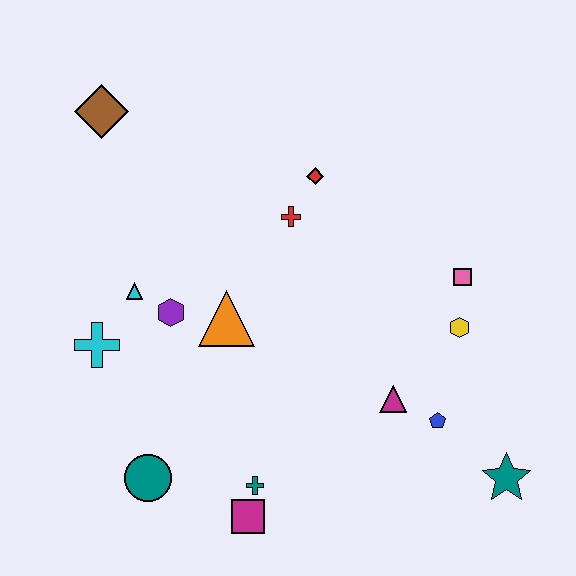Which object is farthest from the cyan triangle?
The teal star is farthest from the cyan triangle.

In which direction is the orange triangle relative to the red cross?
The orange triangle is below the red cross.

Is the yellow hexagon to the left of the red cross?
No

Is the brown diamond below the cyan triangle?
No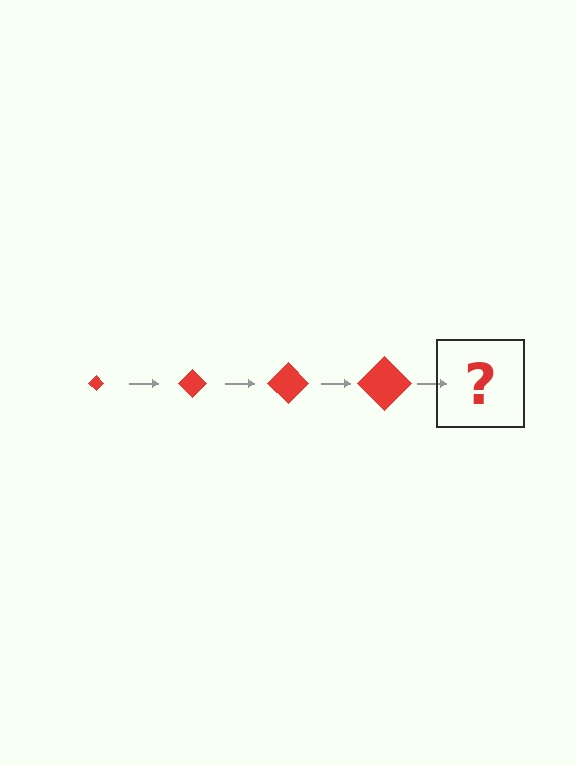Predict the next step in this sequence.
The next step is a red diamond, larger than the previous one.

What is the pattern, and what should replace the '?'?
The pattern is that the diamond gets progressively larger each step. The '?' should be a red diamond, larger than the previous one.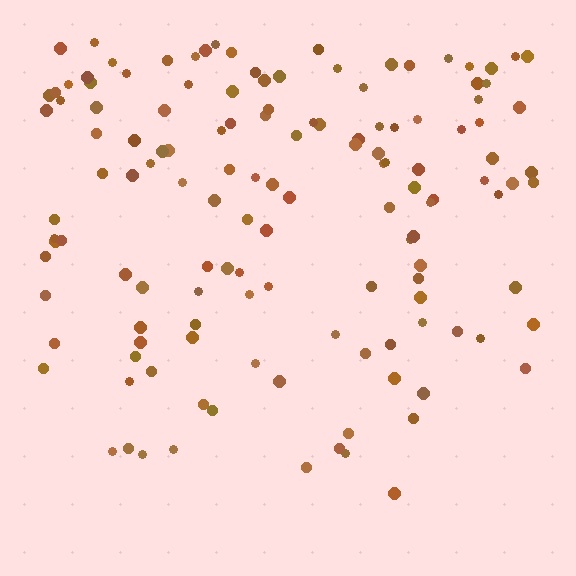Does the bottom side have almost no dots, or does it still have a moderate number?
Still a moderate number, just noticeably fewer than the top.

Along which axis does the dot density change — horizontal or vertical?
Vertical.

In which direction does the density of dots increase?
From bottom to top, with the top side densest.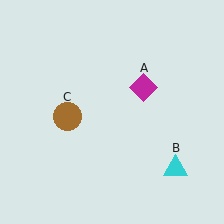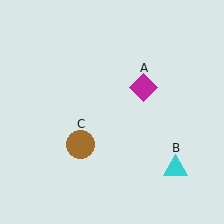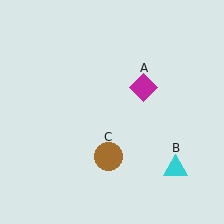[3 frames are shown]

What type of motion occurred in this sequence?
The brown circle (object C) rotated counterclockwise around the center of the scene.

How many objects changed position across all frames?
1 object changed position: brown circle (object C).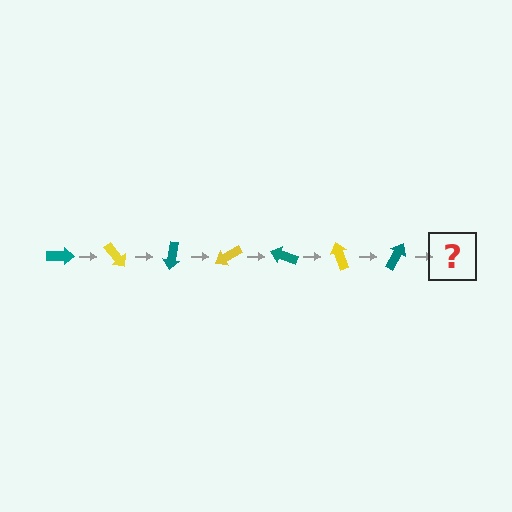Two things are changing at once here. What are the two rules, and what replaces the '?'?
The two rules are that it rotates 50 degrees each step and the color cycles through teal and yellow. The '?' should be a yellow arrow, rotated 350 degrees from the start.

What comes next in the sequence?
The next element should be a yellow arrow, rotated 350 degrees from the start.